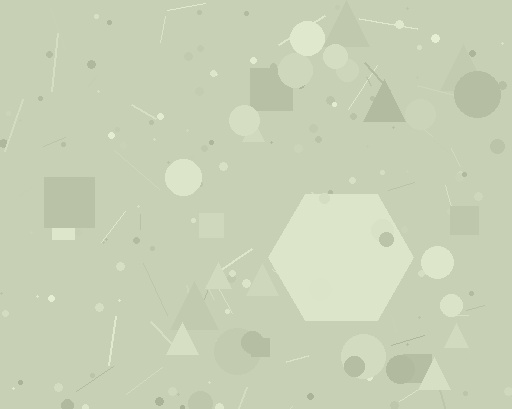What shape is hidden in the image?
A hexagon is hidden in the image.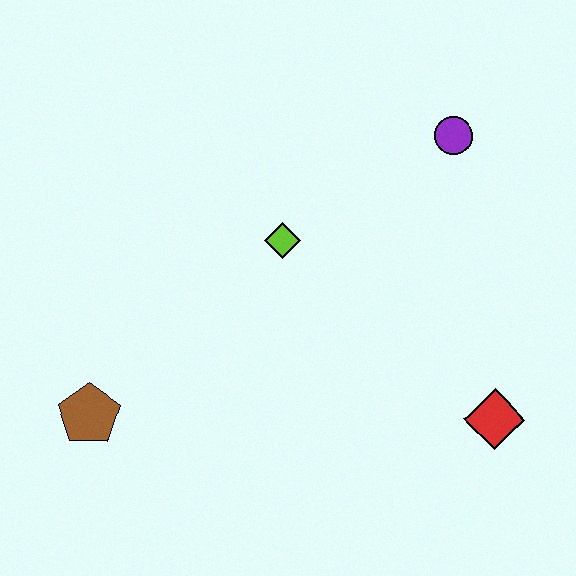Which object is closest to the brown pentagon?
The lime diamond is closest to the brown pentagon.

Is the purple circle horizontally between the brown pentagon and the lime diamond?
No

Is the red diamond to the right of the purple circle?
Yes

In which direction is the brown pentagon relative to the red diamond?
The brown pentagon is to the left of the red diamond.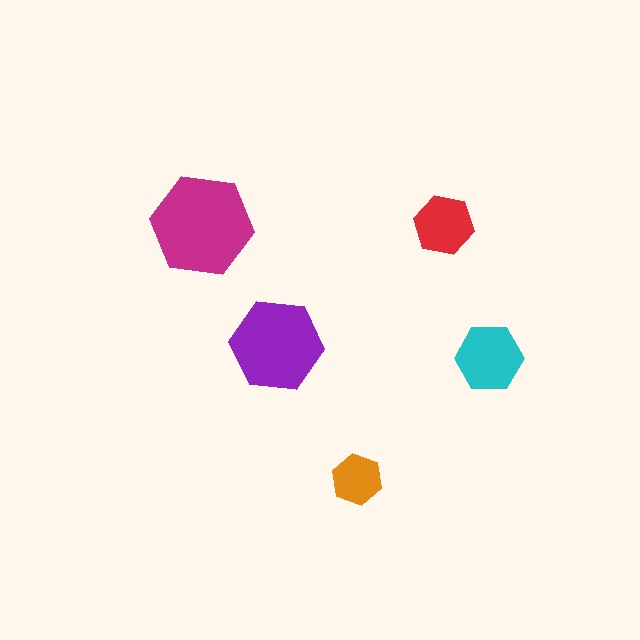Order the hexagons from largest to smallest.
the magenta one, the purple one, the cyan one, the red one, the orange one.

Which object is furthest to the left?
The magenta hexagon is leftmost.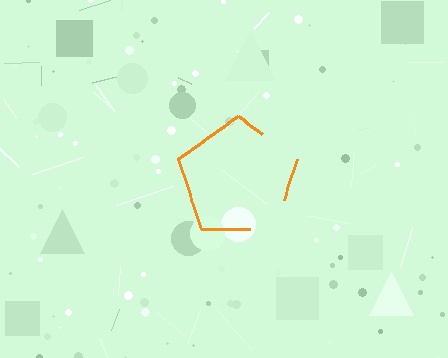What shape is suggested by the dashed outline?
The dashed outline suggests a pentagon.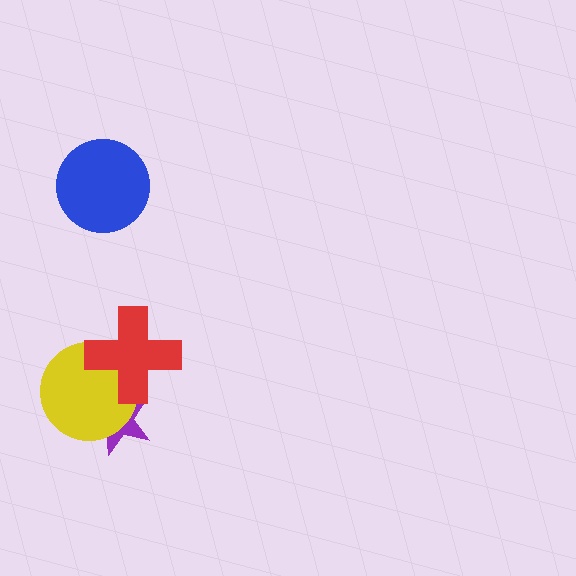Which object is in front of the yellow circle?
The red cross is in front of the yellow circle.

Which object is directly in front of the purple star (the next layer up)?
The yellow circle is directly in front of the purple star.